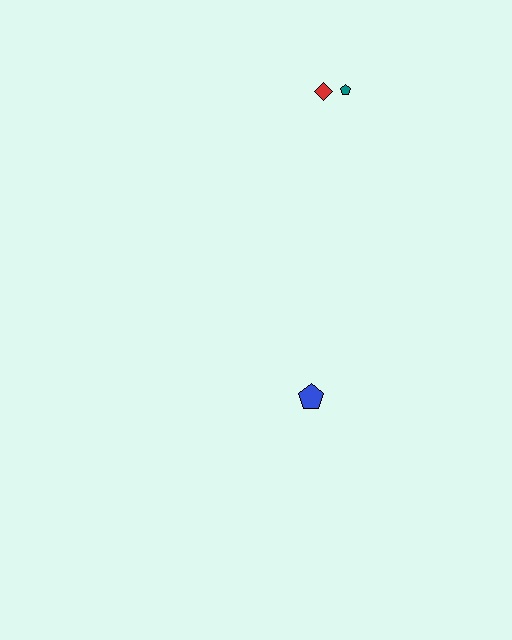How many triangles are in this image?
There are no triangles.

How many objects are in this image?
There are 3 objects.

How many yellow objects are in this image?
There are no yellow objects.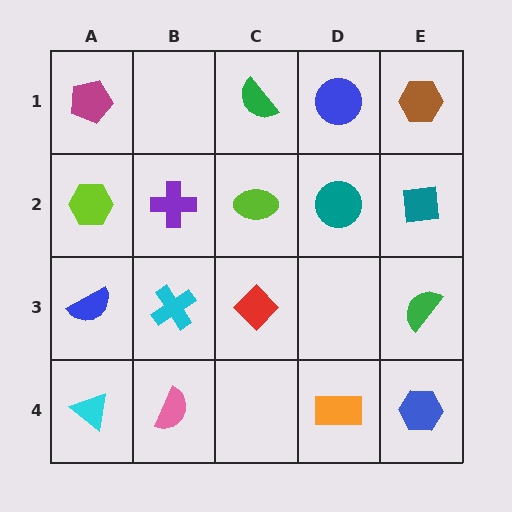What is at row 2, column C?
A lime ellipse.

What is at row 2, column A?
A lime hexagon.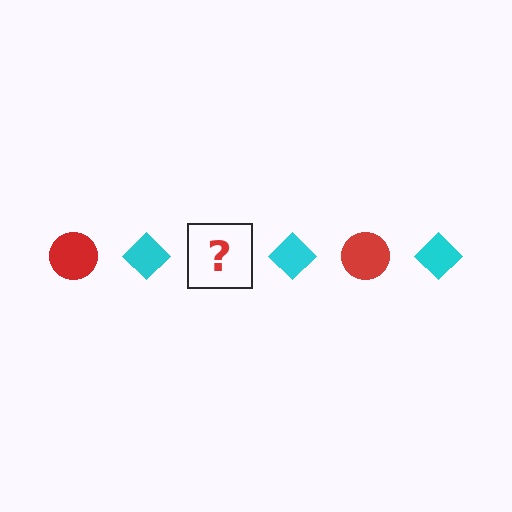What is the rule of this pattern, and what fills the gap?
The rule is that the pattern alternates between red circle and cyan diamond. The gap should be filled with a red circle.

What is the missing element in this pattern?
The missing element is a red circle.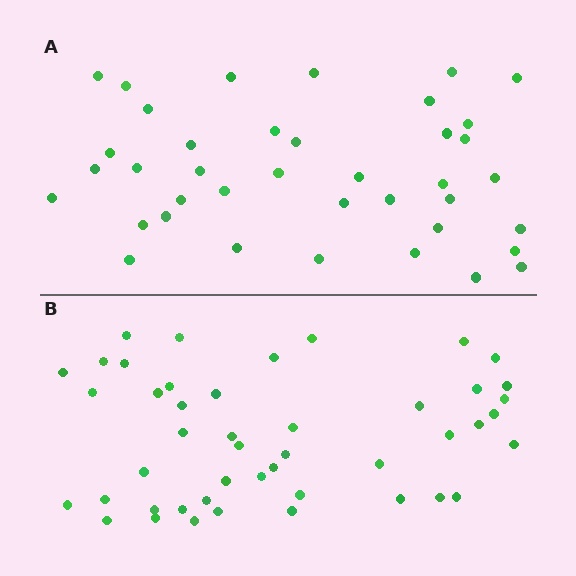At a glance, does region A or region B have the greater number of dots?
Region B (the bottom region) has more dots.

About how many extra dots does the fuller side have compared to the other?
Region B has roughly 8 or so more dots than region A.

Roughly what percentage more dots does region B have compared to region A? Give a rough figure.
About 20% more.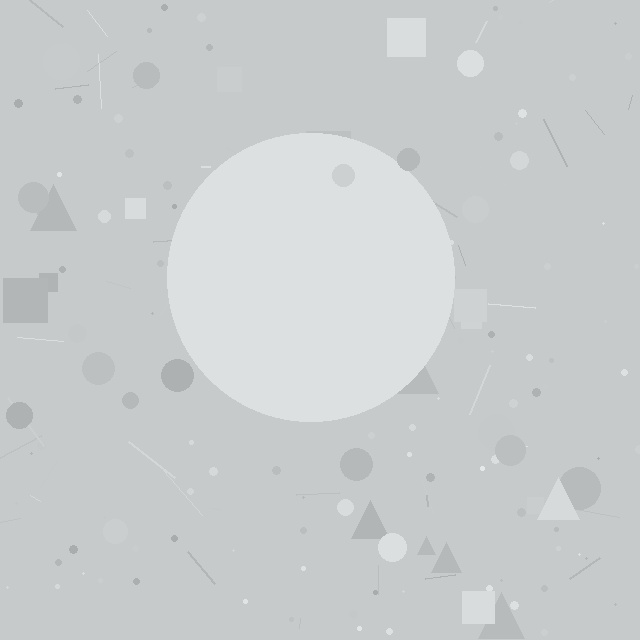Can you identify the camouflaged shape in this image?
The camouflaged shape is a circle.